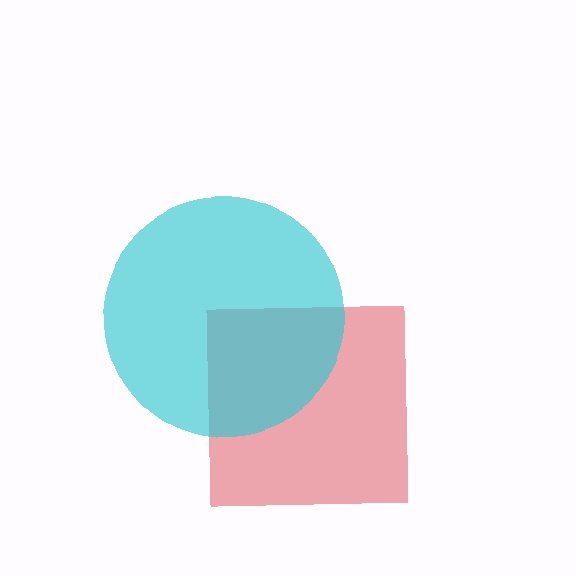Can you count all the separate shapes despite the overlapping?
Yes, there are 2 separate shapes.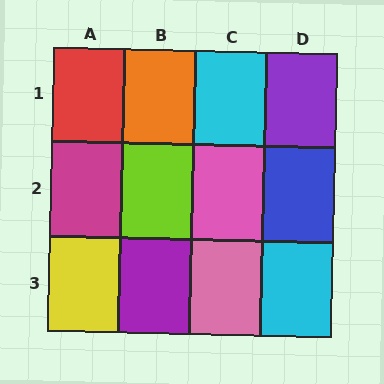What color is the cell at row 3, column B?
Purple.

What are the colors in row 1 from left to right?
Red, orange, cyan, purple.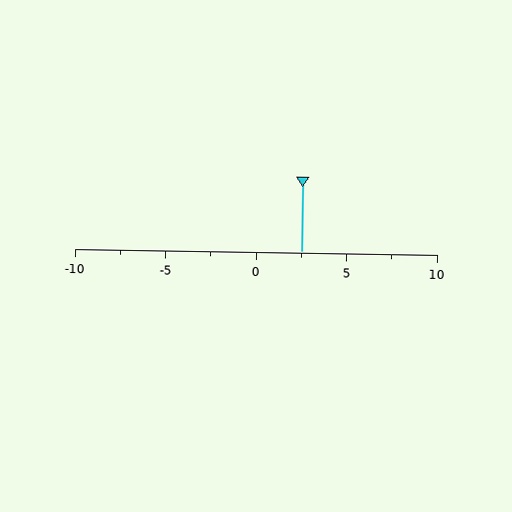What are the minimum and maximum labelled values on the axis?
The axis runs from -10 to 10.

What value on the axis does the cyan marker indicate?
The marker indicates approximately 2.5.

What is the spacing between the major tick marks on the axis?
The major ticks are spaced 5 apart.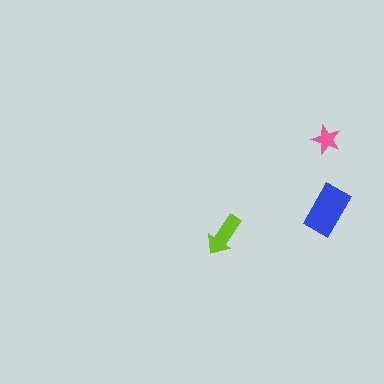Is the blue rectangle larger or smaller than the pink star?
Larger.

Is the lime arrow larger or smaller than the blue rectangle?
Smaller.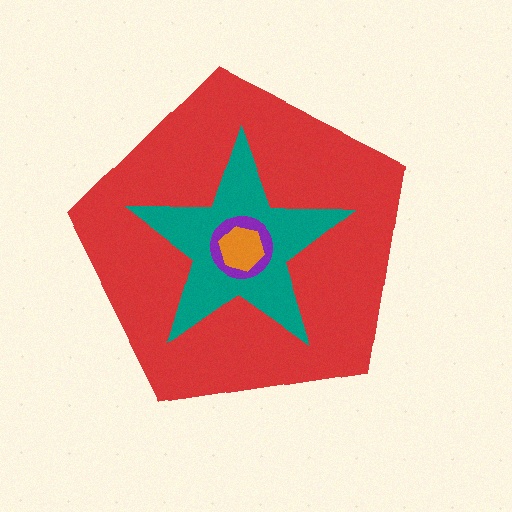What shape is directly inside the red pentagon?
The teal star.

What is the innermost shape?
The orange hexagon.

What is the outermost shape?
The red pentagon.